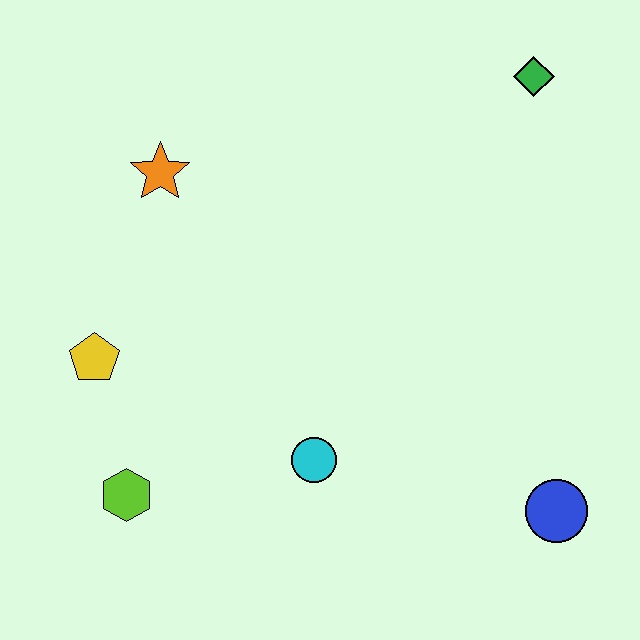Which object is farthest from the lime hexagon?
The green diamond is farthest from the lime hexagon.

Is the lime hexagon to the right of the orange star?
No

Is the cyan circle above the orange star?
No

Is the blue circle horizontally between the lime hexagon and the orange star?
No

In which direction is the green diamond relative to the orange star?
The green diamond is to the right of the orange star.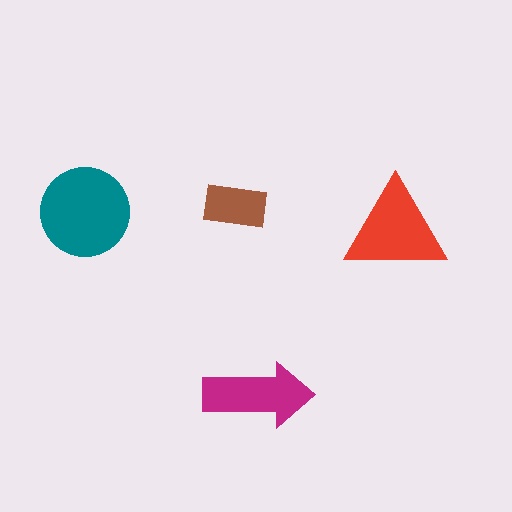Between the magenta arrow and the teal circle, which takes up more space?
The teal circle.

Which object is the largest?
The teal circle.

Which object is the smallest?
The brown rectangle.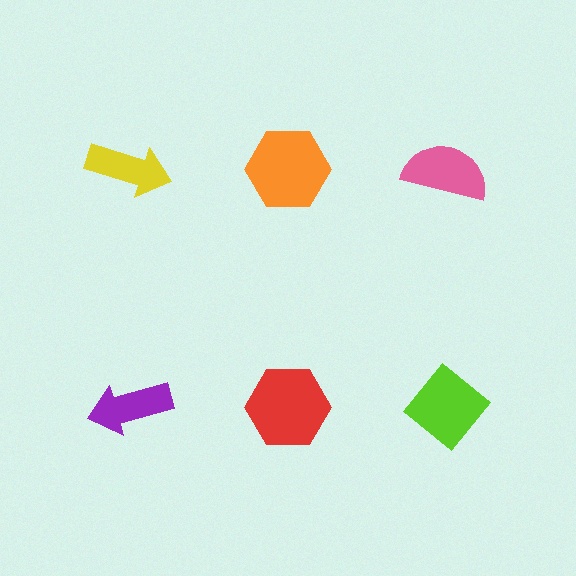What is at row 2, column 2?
A red hexagon.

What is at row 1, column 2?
An orange hexagon.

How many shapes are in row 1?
3 shapes.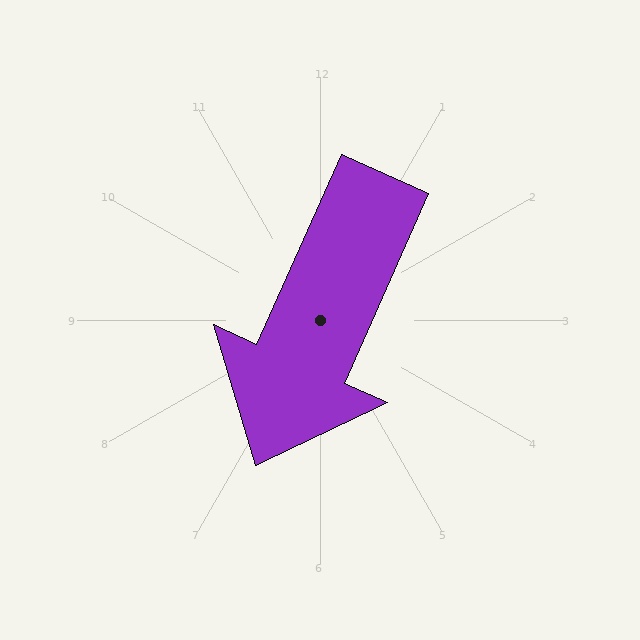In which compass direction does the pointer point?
Southwest.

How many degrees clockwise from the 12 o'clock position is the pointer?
Approximately 204 degrees.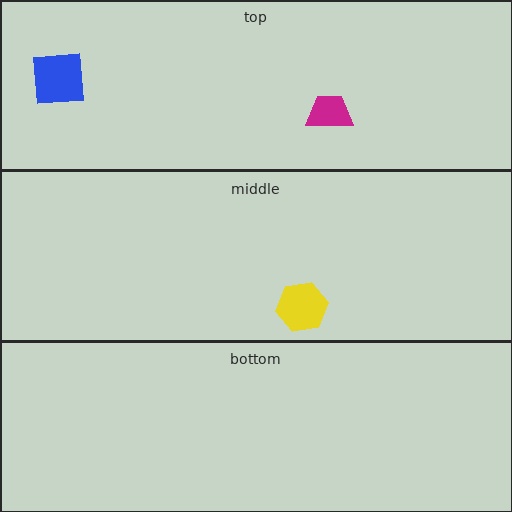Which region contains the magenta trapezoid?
The top region.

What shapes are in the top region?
The blue square, the magenta trapezoid.